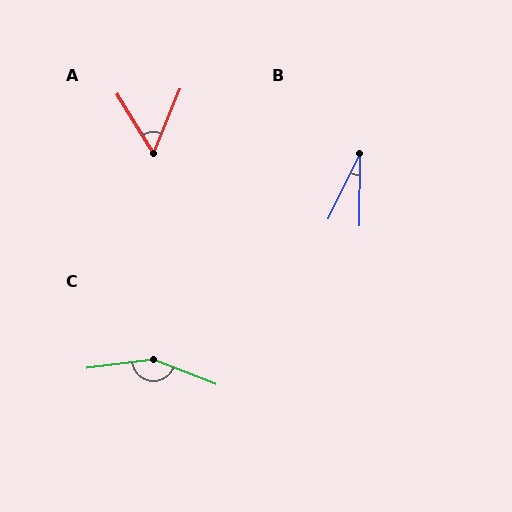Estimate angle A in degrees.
Approximately 54 degrees.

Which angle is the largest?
C, at approximately 151 degrees.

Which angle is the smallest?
B, at approximately 25 degrees.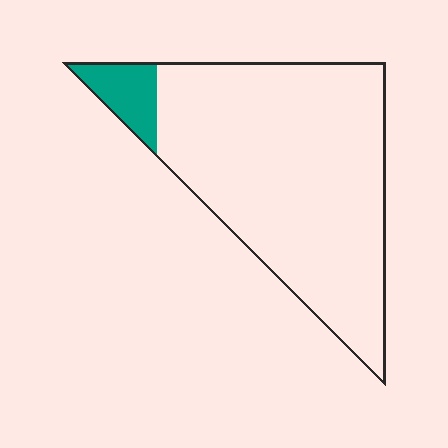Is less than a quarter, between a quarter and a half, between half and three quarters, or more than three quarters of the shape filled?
Less than a quarter.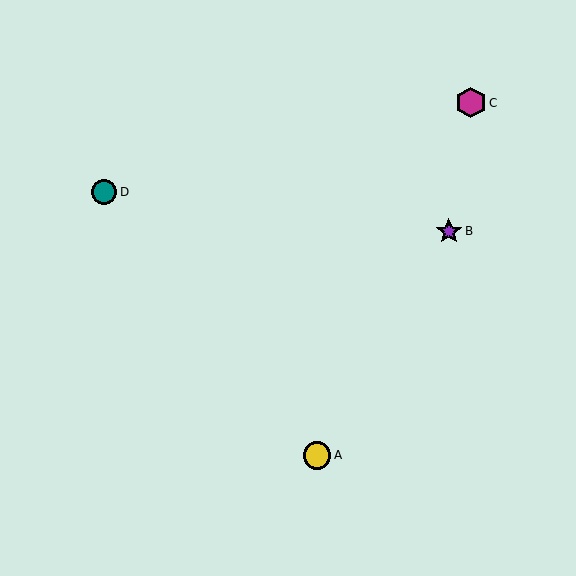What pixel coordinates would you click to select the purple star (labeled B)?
Click at (449, 231) to select the purple star B.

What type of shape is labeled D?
Shape D is a teal circle.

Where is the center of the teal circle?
The center of the teal circle is at (104, 192).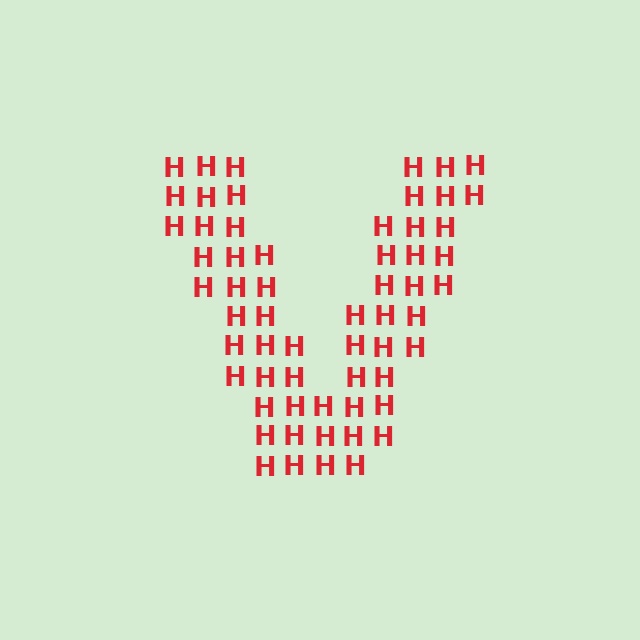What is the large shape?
The large shape is the letter V.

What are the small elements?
The small elements are letter H's.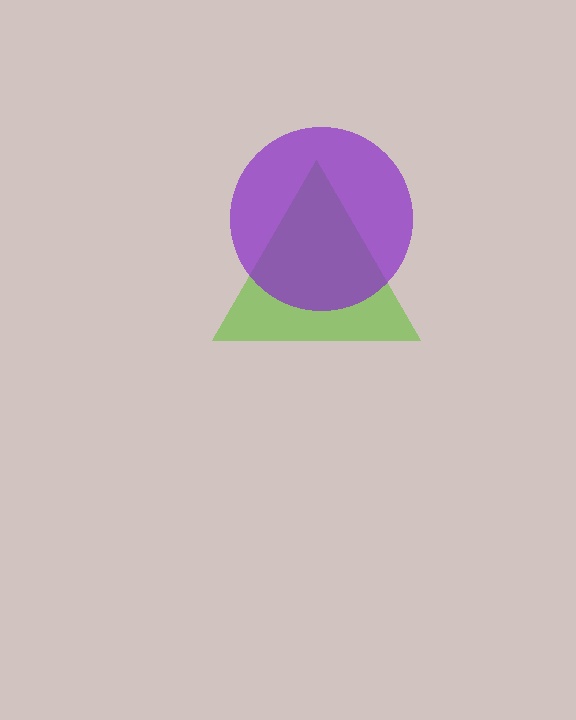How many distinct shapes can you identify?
There are 2 distinct shapes: a lime triangle, a purple circle.